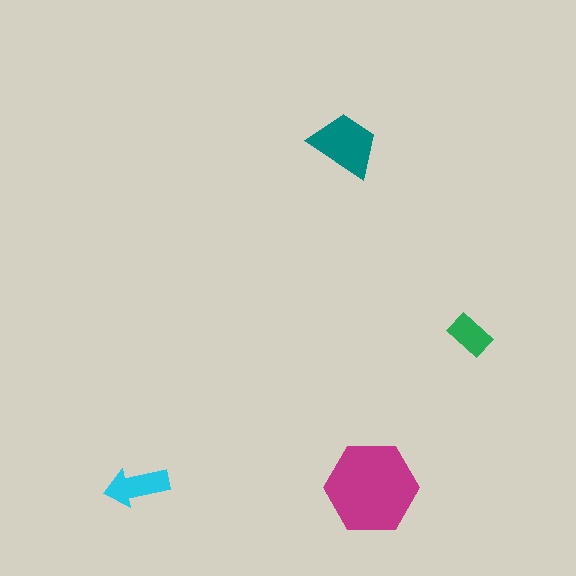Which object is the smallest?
The green rectangle.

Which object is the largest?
The magenta hexagon.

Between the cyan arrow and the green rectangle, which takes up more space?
The cyan arrow.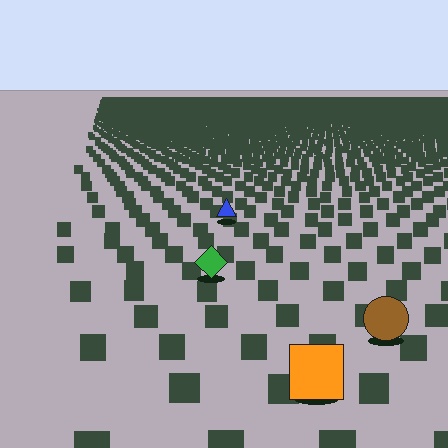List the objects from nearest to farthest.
From nearest to farthest: the orange square, the brown circle, the green diamond, the blue triangle.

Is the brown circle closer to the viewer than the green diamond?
Yes. The brown circle is closer — you can tell from the texture gradient: the ground texture is coarser near it.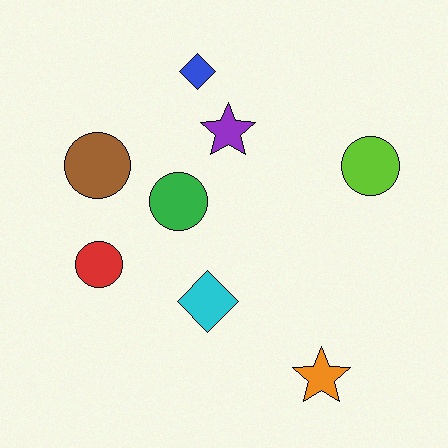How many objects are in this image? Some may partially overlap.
There are 8 objects.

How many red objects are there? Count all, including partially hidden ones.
There is 1 red object.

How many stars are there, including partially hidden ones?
There are 2 stars.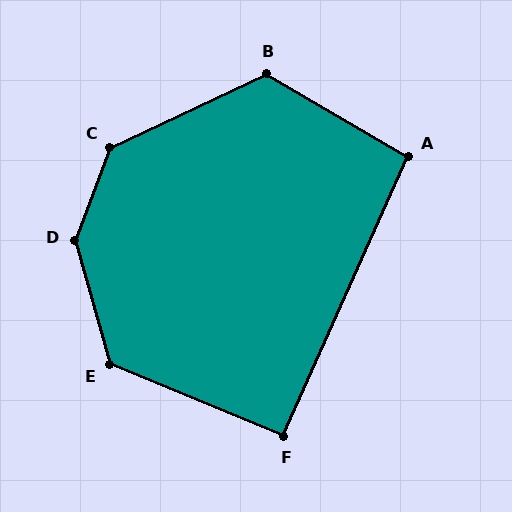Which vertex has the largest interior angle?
D, at approximately 144 degrees.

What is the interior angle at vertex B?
Approximately 125 degrees (obtuse).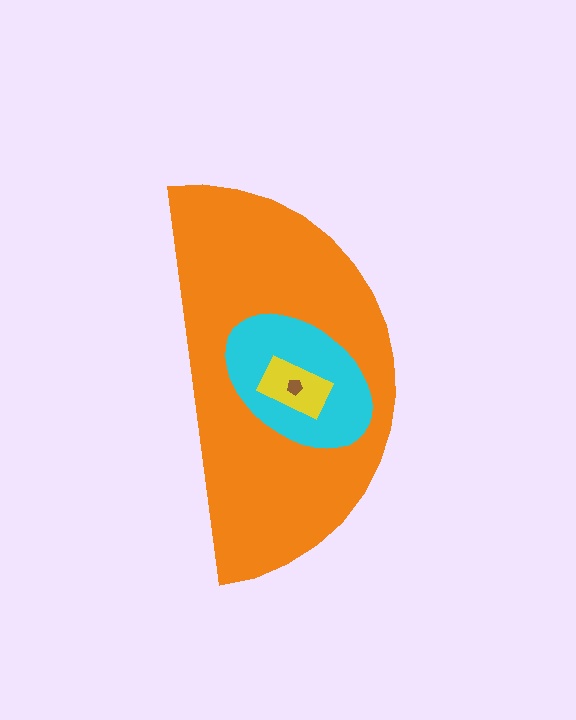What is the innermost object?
The brown pentagon.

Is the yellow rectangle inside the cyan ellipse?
Yes.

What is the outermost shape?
The orange semicircle.